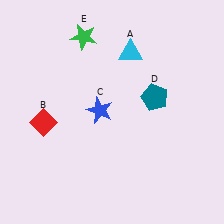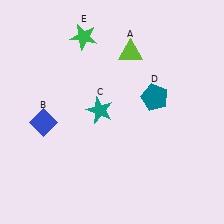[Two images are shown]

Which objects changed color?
A changed from cyan to lime. B changed from red to blue. C changed from blue to teal.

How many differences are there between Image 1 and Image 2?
There are 3 differences between the two images.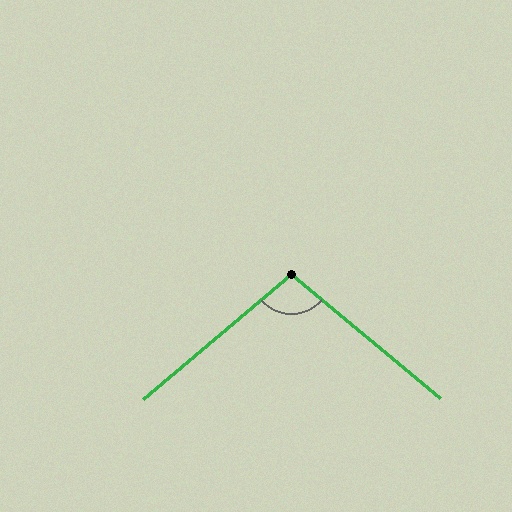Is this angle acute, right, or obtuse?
It is obtuse.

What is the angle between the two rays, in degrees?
Approximately 100 degrees.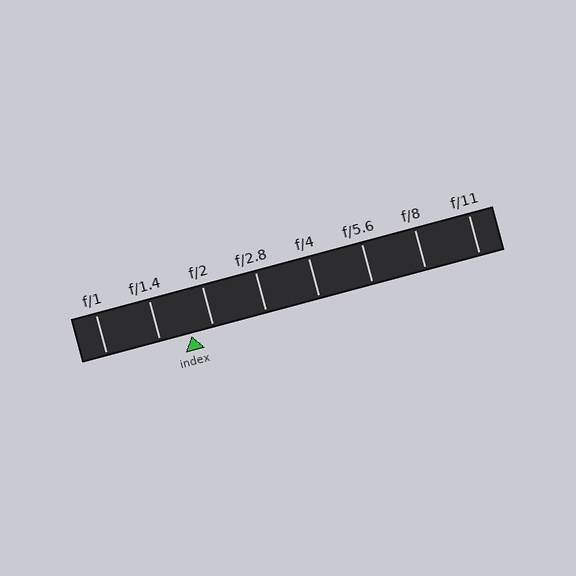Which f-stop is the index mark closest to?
The index mark is closest to f/2.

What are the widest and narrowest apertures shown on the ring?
The widest aperture shown is f/1 and the narrowest is f/11.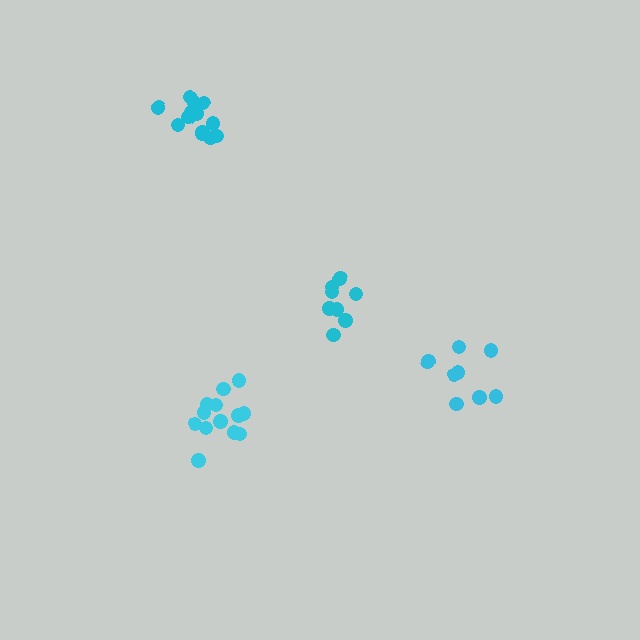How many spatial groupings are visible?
There are 4 spatial groupings.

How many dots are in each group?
Group 1: 8 dots, Group 2: 13 dots, Group 3: 8 dots, Group 4: 13 dots (42 total).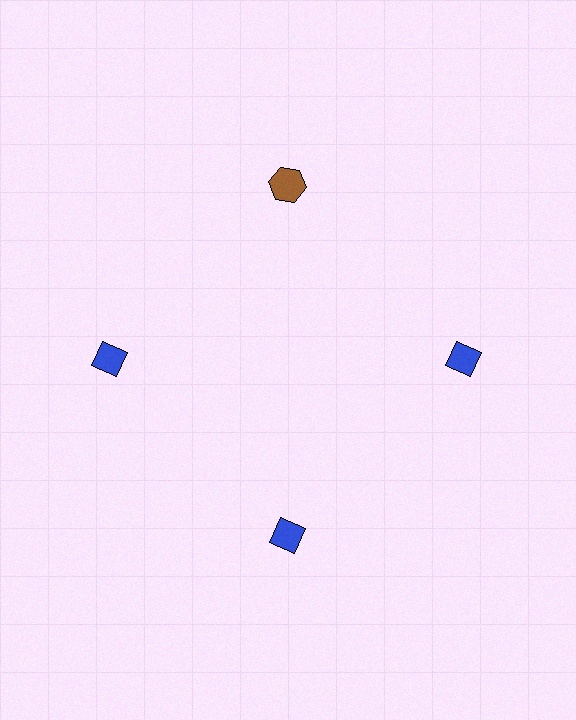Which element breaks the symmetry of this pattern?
The brown hexagon at roughly the 12 o'clock position breaks the symmetry. All other shapes are blue diamonds.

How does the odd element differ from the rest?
It differs in both color (brown instead of blue) and shape (hexagon instead of diamond).